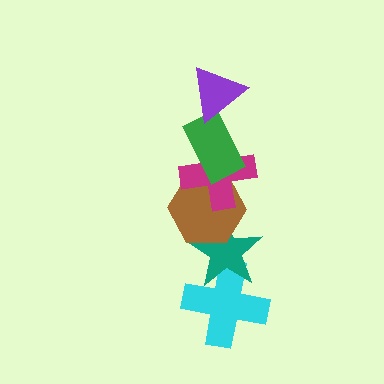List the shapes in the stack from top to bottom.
From top to bottom: the purple triangle, the green rectangle, the magenta cross, the brown hexagon, the teal star, the cyan cross.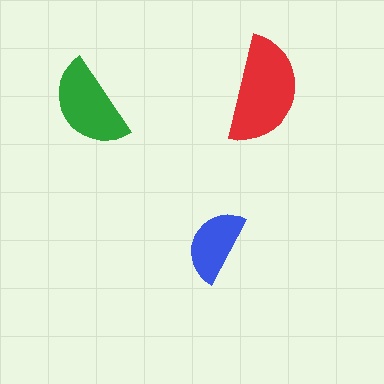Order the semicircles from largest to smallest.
the red one, the green one, the blue one.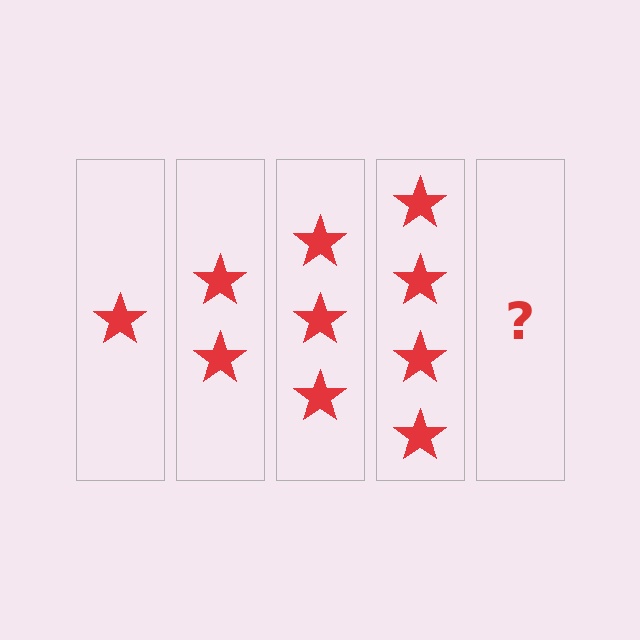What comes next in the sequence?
The next element should be 5 stars.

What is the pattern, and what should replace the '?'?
The pattern is that each step adds one more star. The '?' should be 5 stars.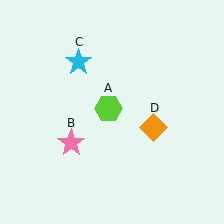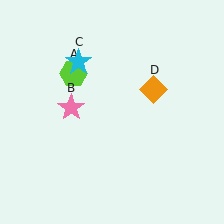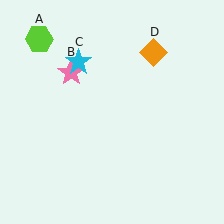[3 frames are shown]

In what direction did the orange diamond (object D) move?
The orange diamond (object D) moved up.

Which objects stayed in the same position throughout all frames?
Cyan star (object C) remained stationary.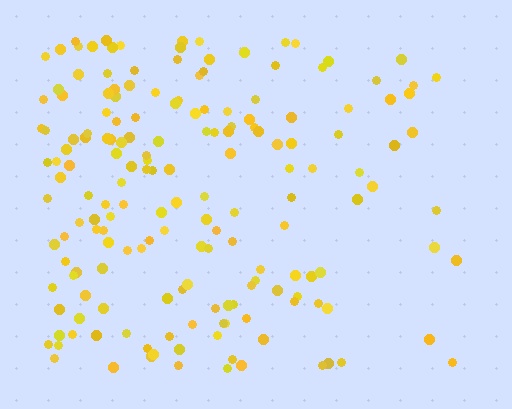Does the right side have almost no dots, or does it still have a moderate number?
Still a moderate number, just noticeably fewer than the left.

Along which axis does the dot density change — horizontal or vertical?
Horizontal.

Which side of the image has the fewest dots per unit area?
The right.